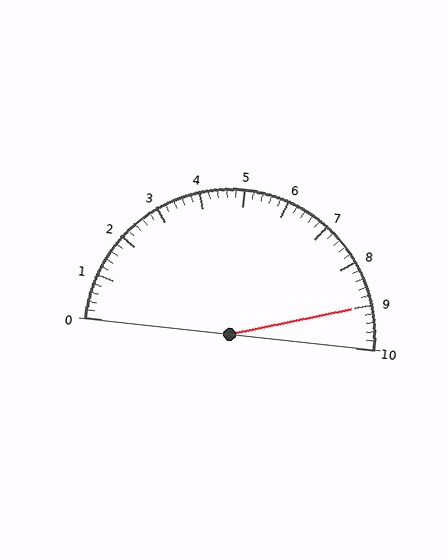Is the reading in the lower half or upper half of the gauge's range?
The reading is in the upper half of the range (0 to 10).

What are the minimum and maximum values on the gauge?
The gauge ranges from 0 to 10.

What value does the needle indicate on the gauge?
The needle indicates approximately 9.0.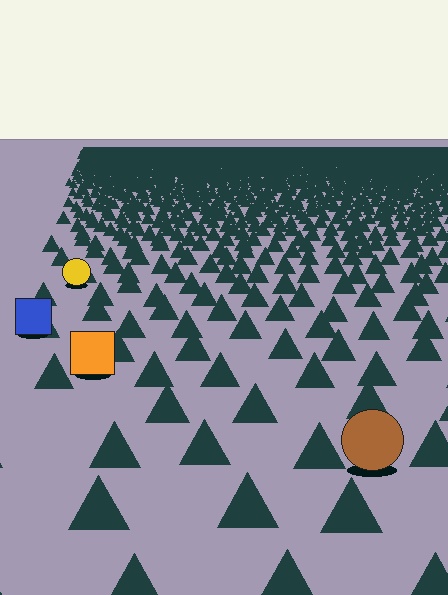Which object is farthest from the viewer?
The yellow circle is farthest from the viewer. It appears smaller and the ground texture around it is denser.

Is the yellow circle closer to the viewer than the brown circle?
No. The brown circle is closer — you can tell from the texture gradient: the ground texture is coarser near it.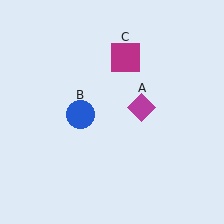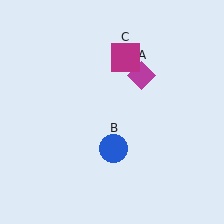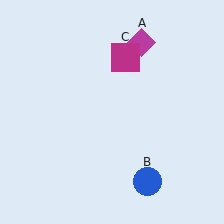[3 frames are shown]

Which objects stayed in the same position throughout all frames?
Magenta square (object C) remained stationary.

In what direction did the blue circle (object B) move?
The blue circle (object B) moved down and to the right.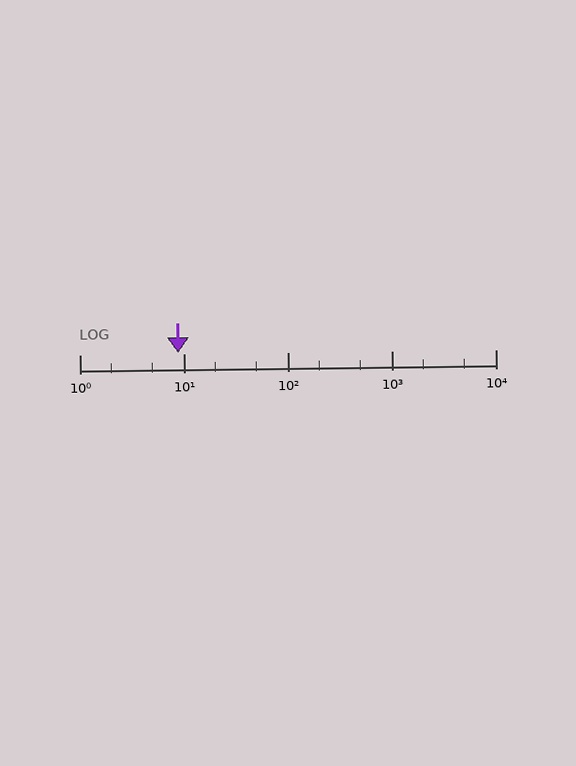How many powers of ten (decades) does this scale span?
The scale spans 4 decades, from 1 to 10000.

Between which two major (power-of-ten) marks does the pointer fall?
The pointer is between 1 and 10.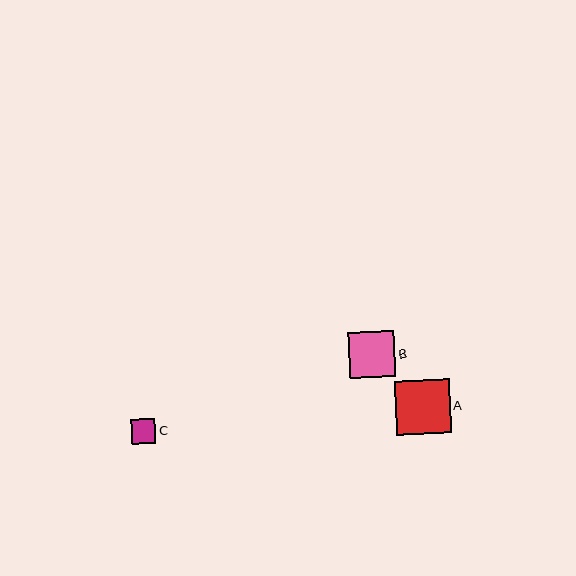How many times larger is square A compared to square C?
Square A is approximately 2.2 times the size of square C.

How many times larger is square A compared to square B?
Square A is approximately 1.2 times the size of square B.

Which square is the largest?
Square A is the largest with a size of approximately 55 pixels.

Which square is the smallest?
Square C is the smallest with a size of approximately 25 pixels.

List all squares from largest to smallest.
From largest to smallest: A, B, C.